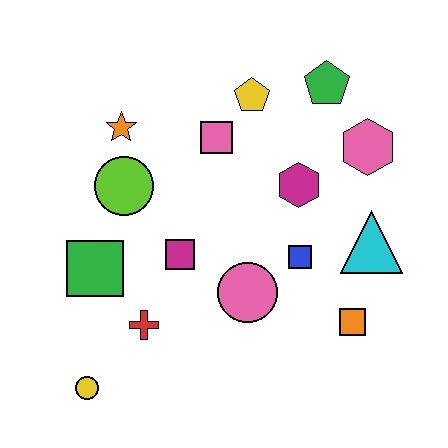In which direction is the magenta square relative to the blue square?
The magenta square is to the left of the blue square.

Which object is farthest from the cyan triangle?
The yellow circle is farthest from the cyan triangle.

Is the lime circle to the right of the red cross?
No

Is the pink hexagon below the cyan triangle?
No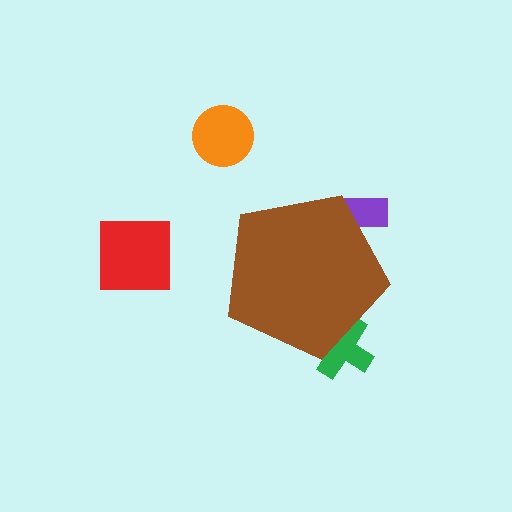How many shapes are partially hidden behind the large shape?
2 shapes are partially hidden.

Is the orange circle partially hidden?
No, the orange circle is fully visible.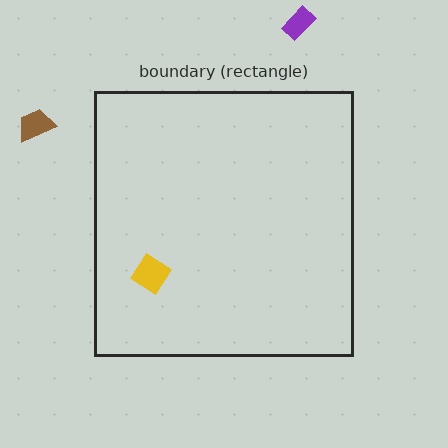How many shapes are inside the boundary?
1 inside, 2 outside.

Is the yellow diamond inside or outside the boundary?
Inside.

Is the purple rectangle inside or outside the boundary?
Outside.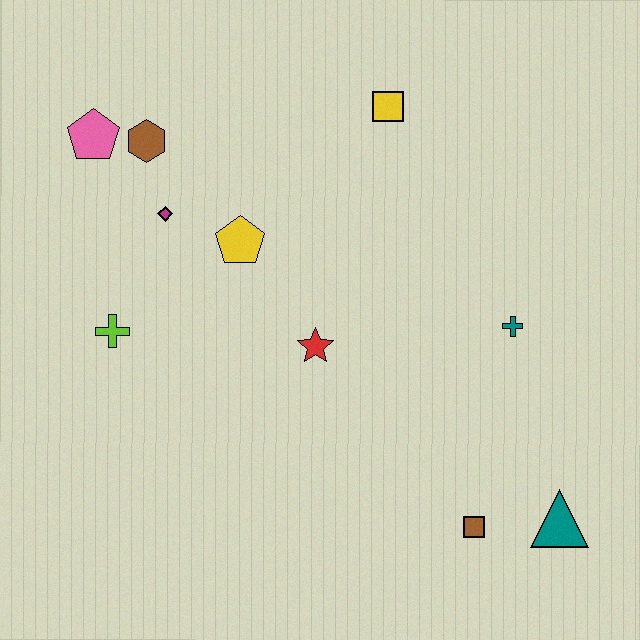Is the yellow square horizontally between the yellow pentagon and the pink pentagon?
No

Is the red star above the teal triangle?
Yes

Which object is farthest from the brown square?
The pink pentagon is farthest from the brown square.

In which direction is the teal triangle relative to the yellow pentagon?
The teal triangle is to the right of the yellow pentagon.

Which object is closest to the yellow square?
The yellow pentagon is closest to the yellow square.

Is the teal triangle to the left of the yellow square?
No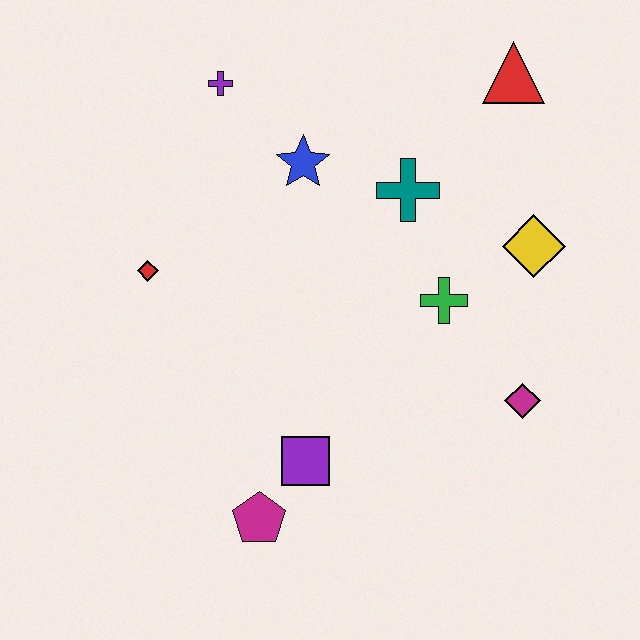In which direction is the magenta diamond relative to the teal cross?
The magenta diamond is below the teal cross.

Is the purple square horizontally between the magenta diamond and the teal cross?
No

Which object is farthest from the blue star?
The magenta pentagon is farthest from the blue star.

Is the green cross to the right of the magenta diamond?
No